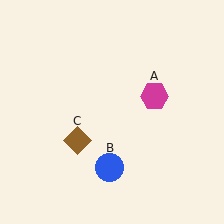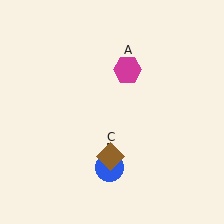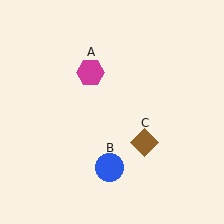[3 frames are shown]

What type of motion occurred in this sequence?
The magenta hexagon (object A), brown diamond (object C) rotated counterclockwise around the center of the scene.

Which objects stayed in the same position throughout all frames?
Blue circle (object B) remained stationary.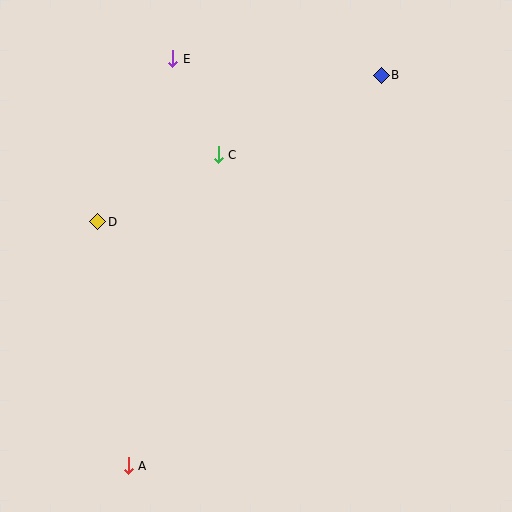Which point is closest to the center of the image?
Point C at (218, 155) is closest to the center.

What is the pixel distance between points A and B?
The distance between A and B is 465 pixels.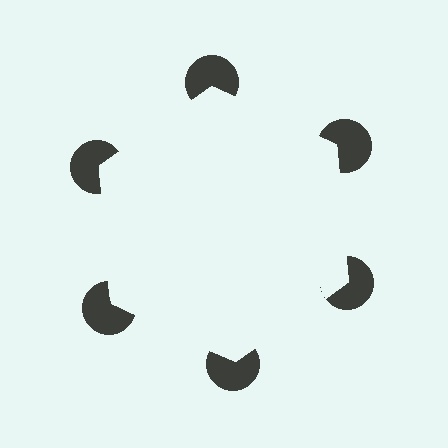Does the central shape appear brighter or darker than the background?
It typically appears slightly brighter than the background, even though no actual brightness change is drawn.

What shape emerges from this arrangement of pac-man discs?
An illusory hexagon — its edges are inferred from the aligned wedge cuts in the pac-man discs, not physically drawn.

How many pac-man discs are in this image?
There are 6 — one at each vertex of the illusory hexagon.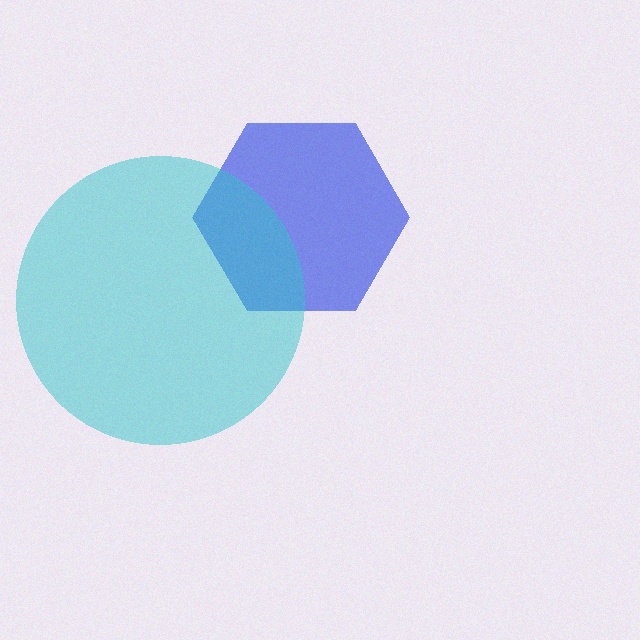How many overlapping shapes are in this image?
There are 2 overlapping shapes in the image.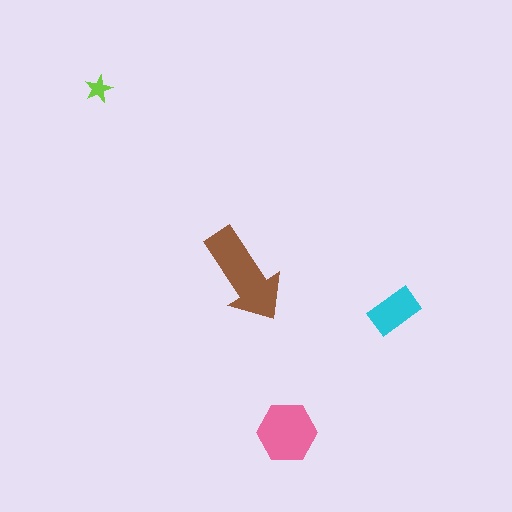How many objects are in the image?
There are 4 objects in the image.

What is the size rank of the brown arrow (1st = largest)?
1st.